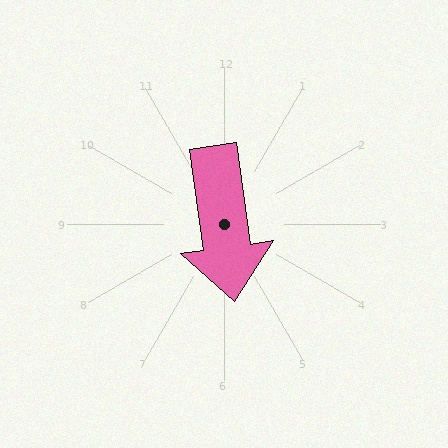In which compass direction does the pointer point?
South.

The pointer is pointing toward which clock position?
Roughly 6 o'clock.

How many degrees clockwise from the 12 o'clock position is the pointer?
Approximately 172 degrees.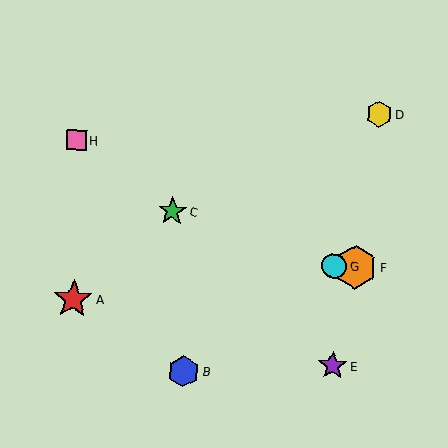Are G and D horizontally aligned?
No, G is at y≈266 and D is at y≈114.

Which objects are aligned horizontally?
Objects F, G are aligned horizontally.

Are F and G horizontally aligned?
Yes, both are at y≈267.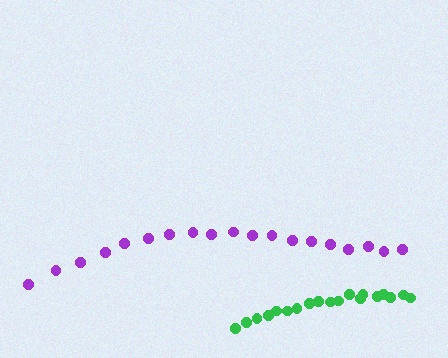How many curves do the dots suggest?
There are 2 distinct paths.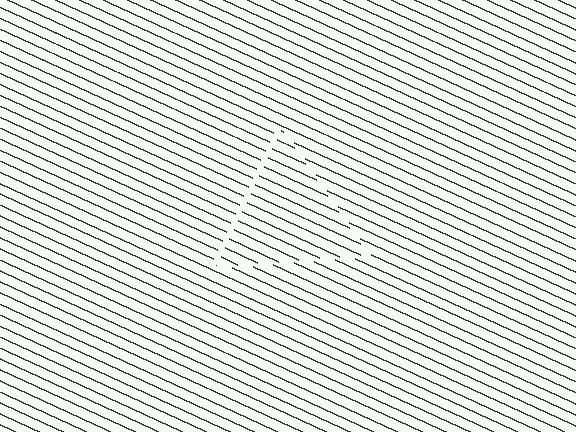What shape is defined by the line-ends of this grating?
An illusory triangle. The interior of the shape contains the same grating, shifted by half a period — the contour is defined by the phase discontinuity where line-ends from the inner and outer gratings abut.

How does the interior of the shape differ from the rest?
The interior of the shape contains the same grating, shifted by half a period — the contour is defined by the phase discontinuity where line-ends from the inner and outer gratings abut.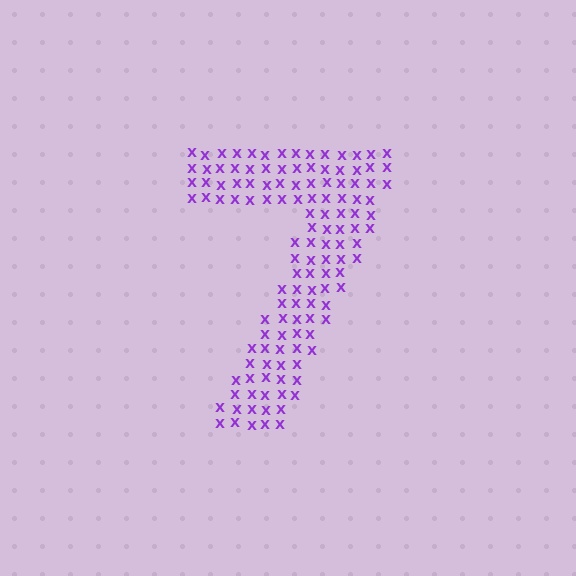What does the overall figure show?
The overall figure shows the digit 7.